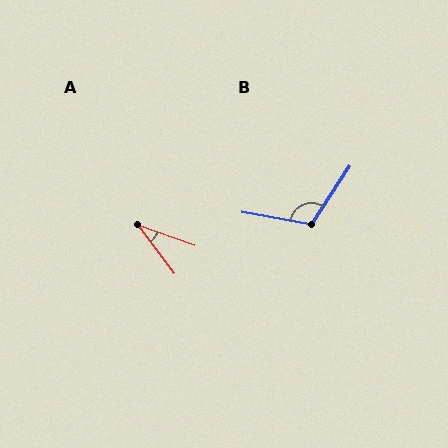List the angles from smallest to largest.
A (33°), B (113°).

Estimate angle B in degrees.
Approximately 113 degrees.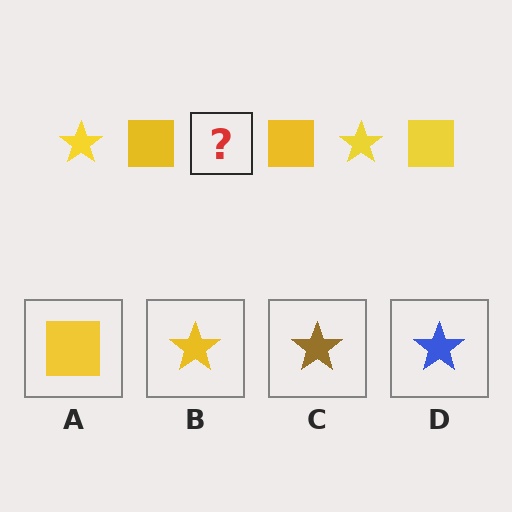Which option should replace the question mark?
Option B.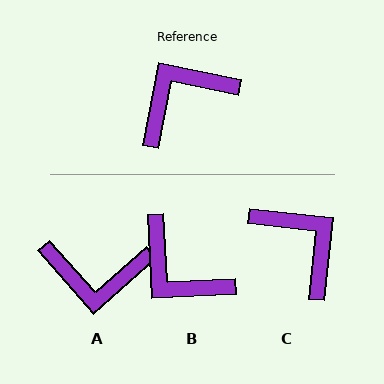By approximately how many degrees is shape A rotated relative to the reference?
Approximately 143 degrees counter-clockwise.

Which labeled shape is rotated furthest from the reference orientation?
A, about 143 degrees away.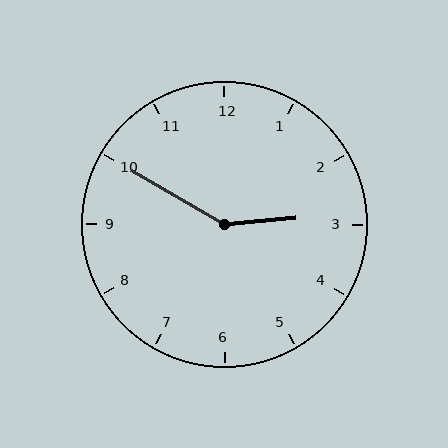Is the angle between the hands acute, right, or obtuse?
It is obtuse.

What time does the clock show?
2:50.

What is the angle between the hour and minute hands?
Approximately 145 degrees.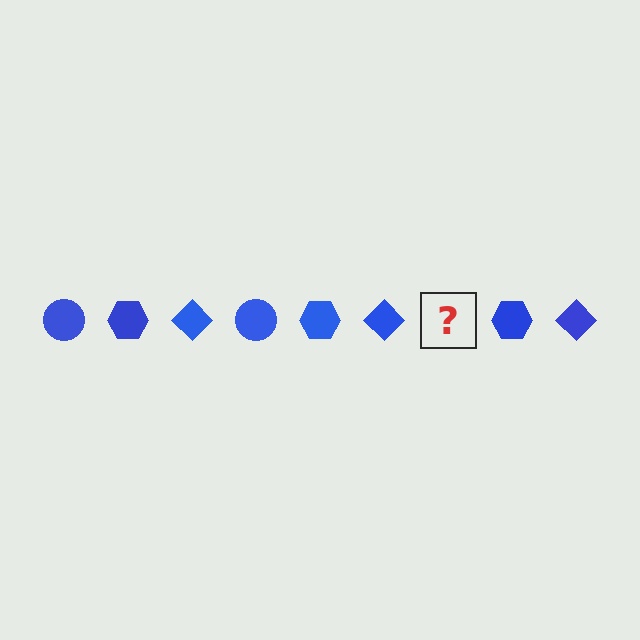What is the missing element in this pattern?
The missing element is a blue circle.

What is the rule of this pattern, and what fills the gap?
The rule is that the pattern cycles through circle, hexagon, diamond shapes in blue. The gap should be filled with a blue circle.